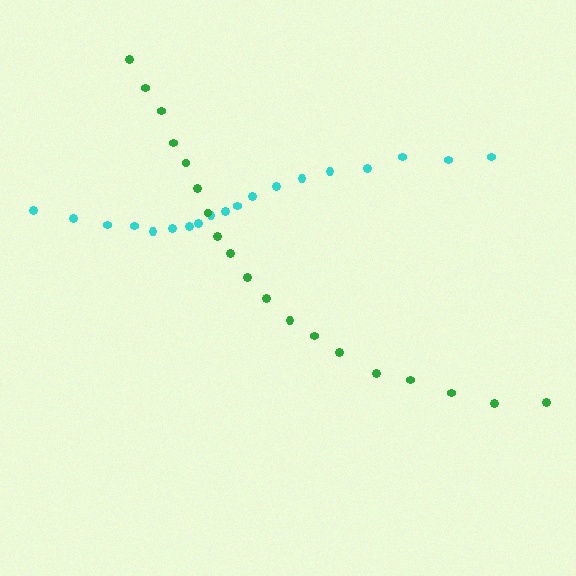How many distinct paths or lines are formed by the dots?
There are 2 distinct paths.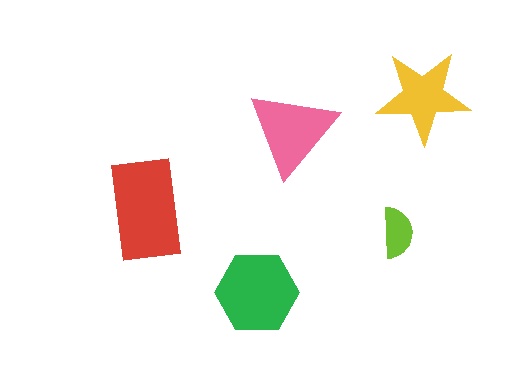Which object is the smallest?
The lime semicircle.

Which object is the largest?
The red rectangle.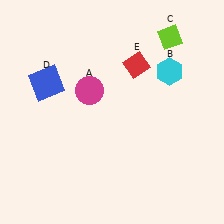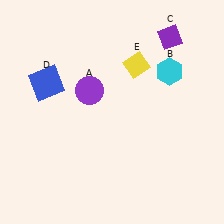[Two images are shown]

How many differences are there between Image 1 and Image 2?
There are 3 differences between the two images.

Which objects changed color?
A changed from magenta to purple. C changed from lime to purple. E changed from red to yellow.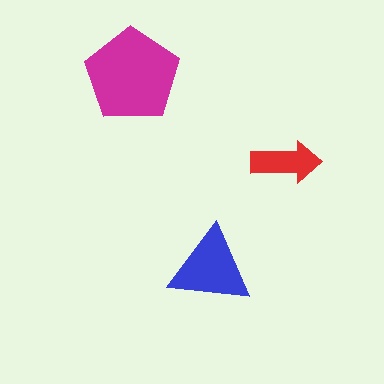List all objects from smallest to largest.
The red arrow, the blue triangle, the magenta pentagon.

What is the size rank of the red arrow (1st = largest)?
3rd.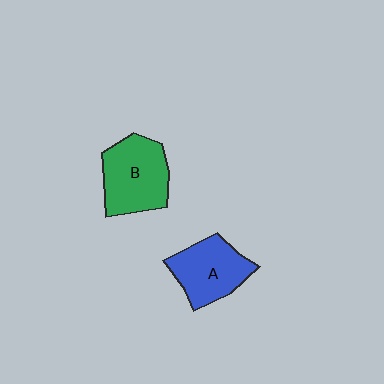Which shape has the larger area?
Shape B (green).